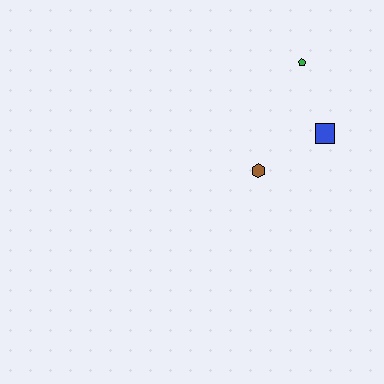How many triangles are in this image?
There are no triangles.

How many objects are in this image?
There are 3 objects.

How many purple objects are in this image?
There are no purple objects.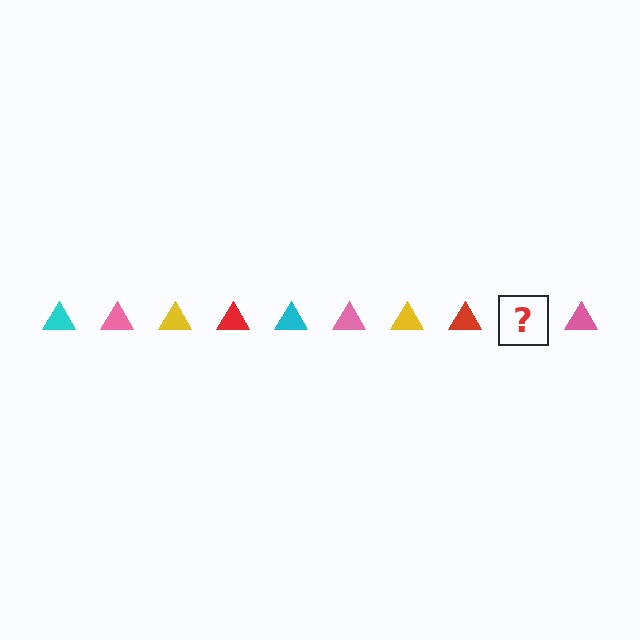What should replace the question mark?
The question mark should be replaced with a cyan triangle.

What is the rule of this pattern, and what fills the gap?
The rule is that the pattern cycles through cyan, pink, yellow, red triangles. The gap should be filled with a cyan triangle.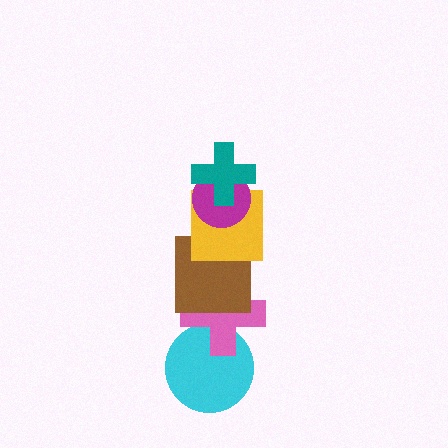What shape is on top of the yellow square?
The magenta circle is on top of the yellow square.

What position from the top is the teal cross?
The teal cross is 1st from the top.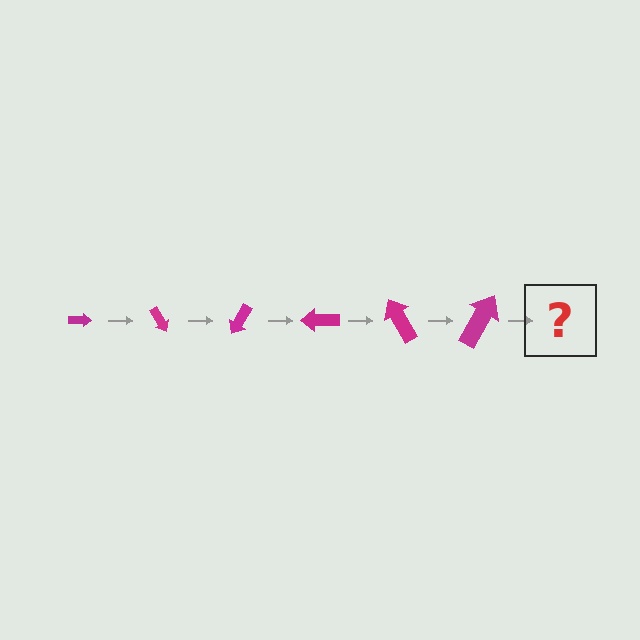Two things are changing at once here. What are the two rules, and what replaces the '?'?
The two rules are that the arrow grows larger each step and it rotates 60 degrees each step. The '?' should be an arrow, larger than the previous one and rotated 360 degrees from the start.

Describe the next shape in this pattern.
It should be an arrow, larger than the previous one and rotated 360 degrees from the start.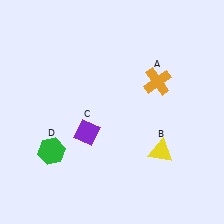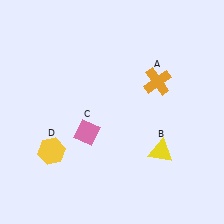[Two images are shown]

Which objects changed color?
C changed from purple to pink. D changed from green to yellow.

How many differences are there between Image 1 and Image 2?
There are 2 differences between the two images.